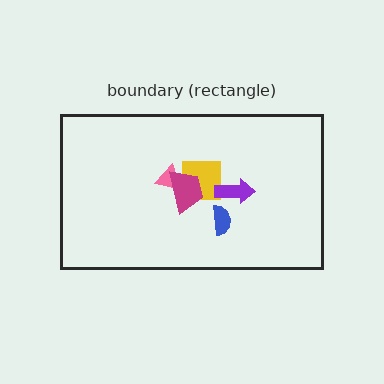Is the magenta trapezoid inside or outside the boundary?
Inside.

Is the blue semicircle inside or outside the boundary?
Inside.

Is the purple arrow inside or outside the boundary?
Inside.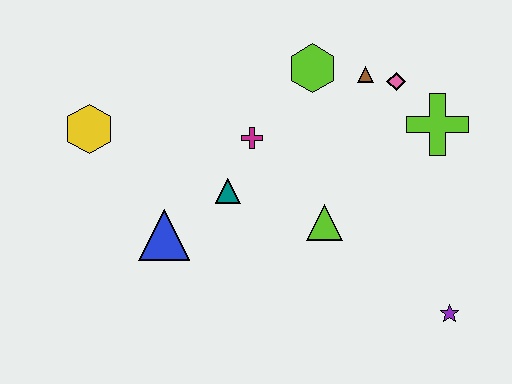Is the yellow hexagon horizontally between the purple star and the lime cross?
No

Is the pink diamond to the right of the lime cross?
No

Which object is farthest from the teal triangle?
The purple star is farthest from the teal triangle.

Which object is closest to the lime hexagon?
The brown triangle is closest to the lime hexagon.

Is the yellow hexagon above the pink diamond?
No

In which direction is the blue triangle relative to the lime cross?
The blue triangle is to the left of the lime cross.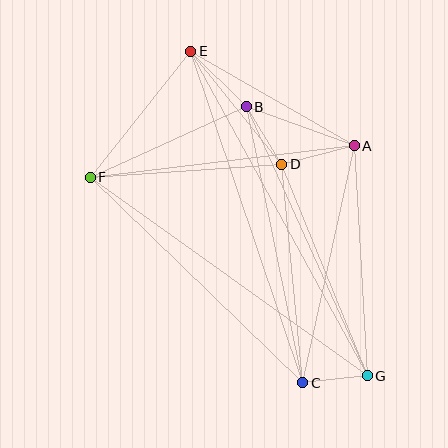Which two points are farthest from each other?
Points E and G are farthest from each other.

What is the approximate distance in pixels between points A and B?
The distance between A and B is approximately 115 pixels.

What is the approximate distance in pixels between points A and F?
The distance between A and F is approximately 266 pixels.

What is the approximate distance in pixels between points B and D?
The distance between B and D is approximately 67 pixels.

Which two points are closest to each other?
Points C and G are closest to each other.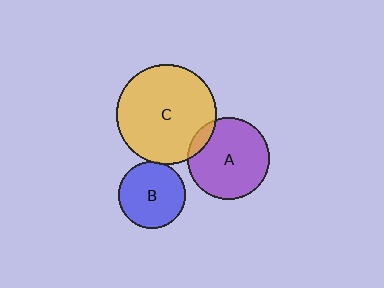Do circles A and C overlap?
Yes.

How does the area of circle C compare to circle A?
Approximately 1.5 times.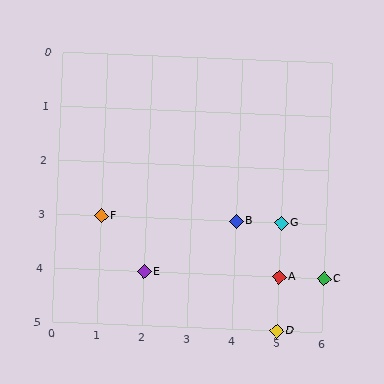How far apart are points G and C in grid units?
Points G and C are 1 column and 1 row apart (about 1.4 grid units diagonally).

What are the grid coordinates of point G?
Point G is at grid coordinates (5, 3).